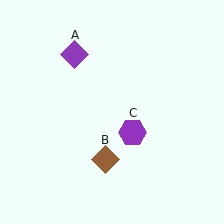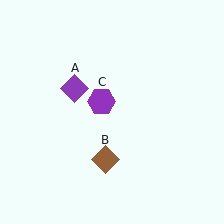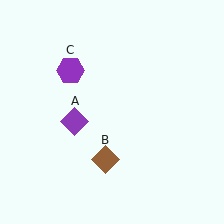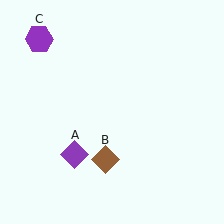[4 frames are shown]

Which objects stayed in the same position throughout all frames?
Brown diamond (object B) remained stationary.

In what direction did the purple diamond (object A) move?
The purple diamond (object A) moved down.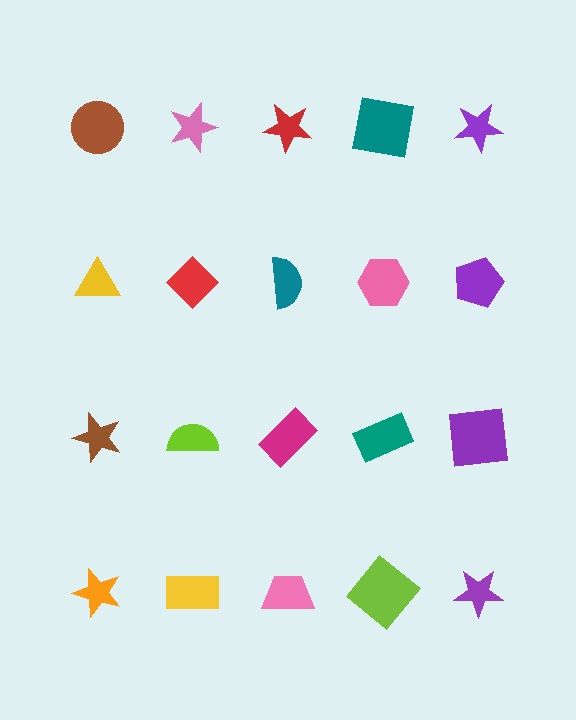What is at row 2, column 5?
A purple pentagon.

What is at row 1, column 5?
A purple star.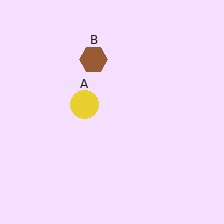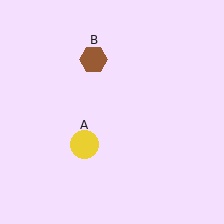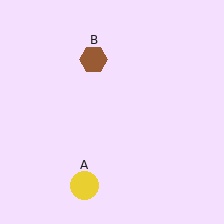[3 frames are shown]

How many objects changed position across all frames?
1 object changed position: yellow circle (object A).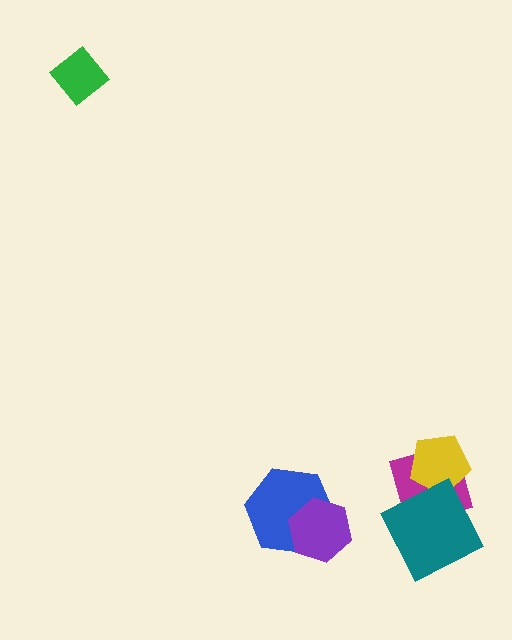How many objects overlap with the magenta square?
2 objects overlap with the magenta square.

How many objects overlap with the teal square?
1 object overlaps with the teal square.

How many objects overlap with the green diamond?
0 objects overlap with the green diamond.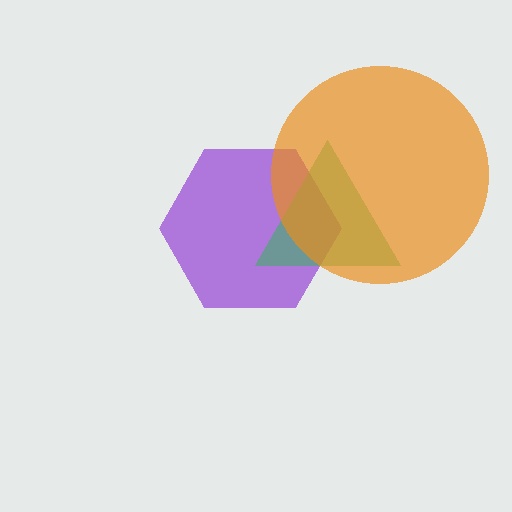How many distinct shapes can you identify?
There are 3 distinct shapes: a purple hexagon, a green triangle, an orange circle.